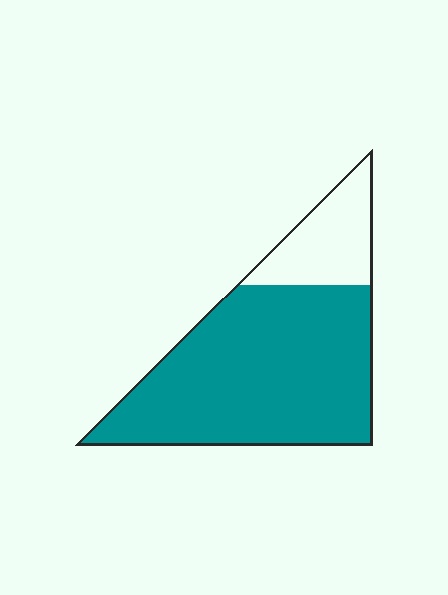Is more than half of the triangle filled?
Yes.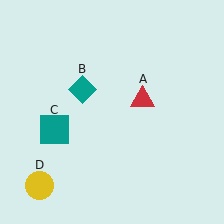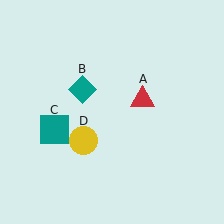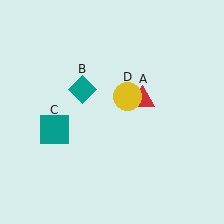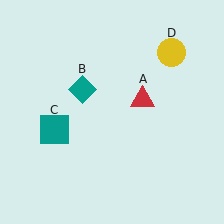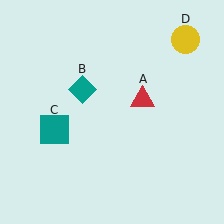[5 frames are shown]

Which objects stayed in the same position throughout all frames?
Red triangle (object A) and teal diamond (object B) and teal square (object C) remained stationary.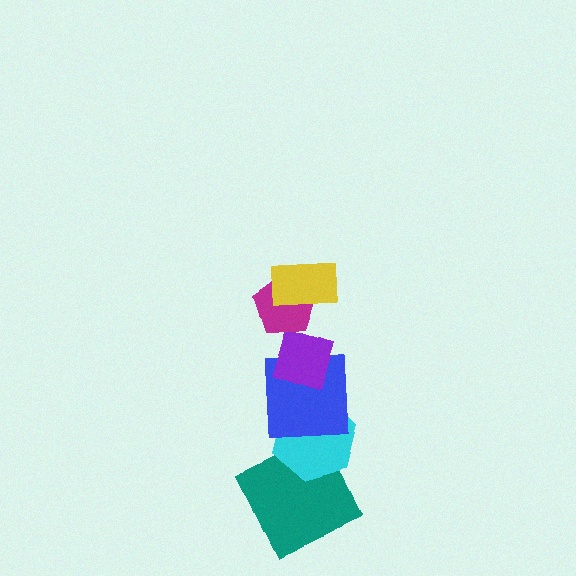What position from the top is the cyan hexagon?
The cyan hexagon is 5th from the top.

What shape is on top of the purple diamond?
The magenta pentagon is on top of the purple diamond.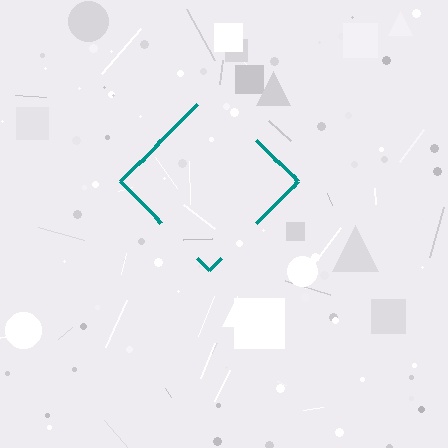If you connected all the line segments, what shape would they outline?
They would outline a diamond.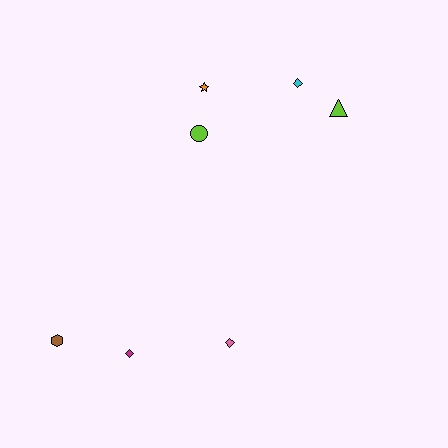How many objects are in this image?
There are 7 objects.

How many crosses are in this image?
There are no crosses.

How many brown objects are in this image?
There is 1 brown object.